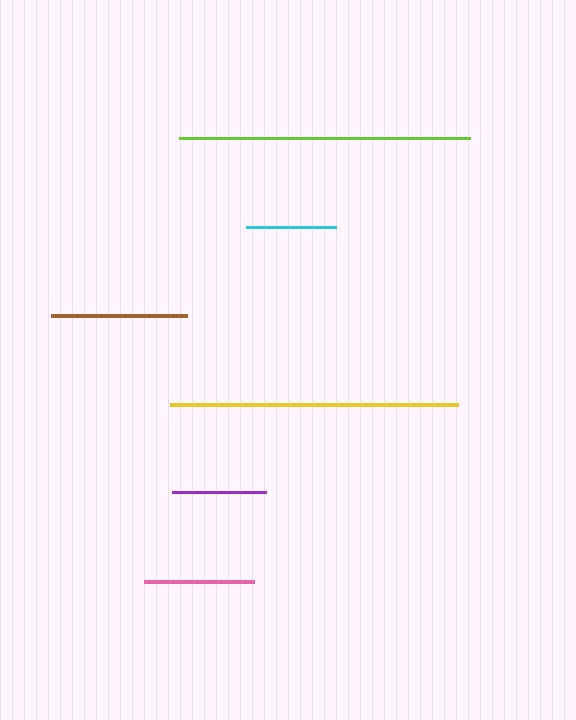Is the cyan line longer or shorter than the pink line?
The pink line is longer than the cyan line.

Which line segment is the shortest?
The cyan line is the shortest at approximately 90 pixels.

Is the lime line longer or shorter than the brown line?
The lime line is longer than the brown line.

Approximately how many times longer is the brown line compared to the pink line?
The brown line is approximately 1.2 times the length of the pink line.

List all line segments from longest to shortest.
From longest to shortest: lime, yellow, brown, pink, purple, cyan.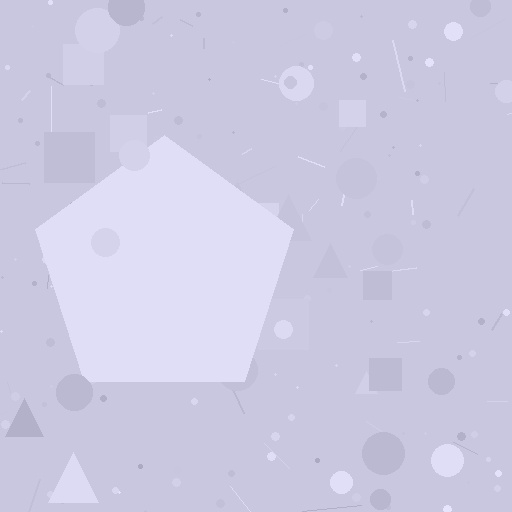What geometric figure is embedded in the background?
A pentagon is embedded in the background.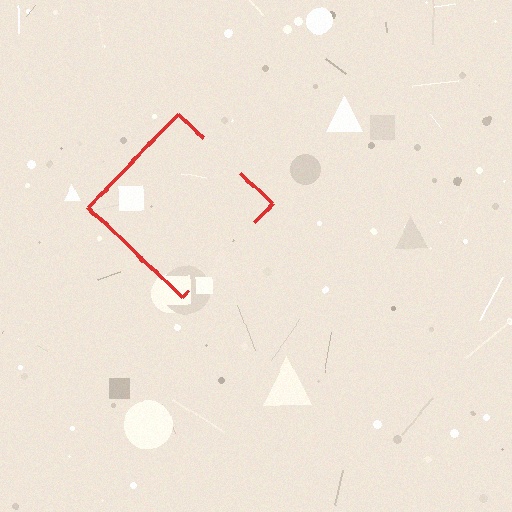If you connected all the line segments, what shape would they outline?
They would outline a diamond.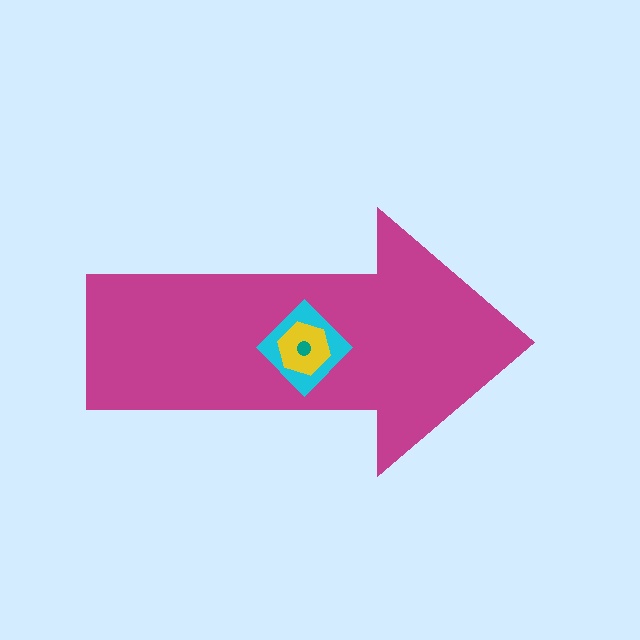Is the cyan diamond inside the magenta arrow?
Yes.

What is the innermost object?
The teal circle.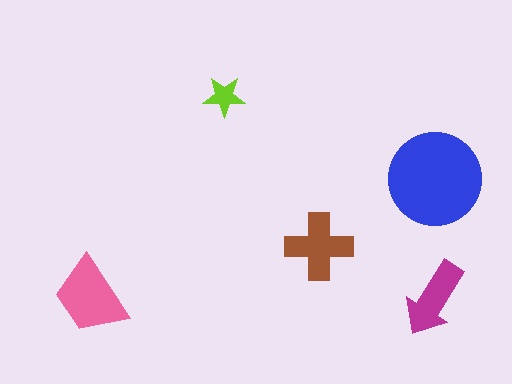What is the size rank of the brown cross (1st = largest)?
3rd.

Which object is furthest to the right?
The blue circle is rightmost.